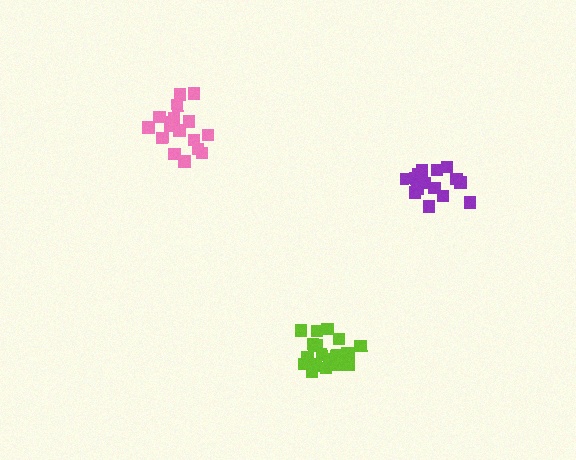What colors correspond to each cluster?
The clusters are colored: purple, lime, pink.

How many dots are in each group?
Group 1: 15 dots, Group 2: 20 dots, Group 3: 18 dots (53 total).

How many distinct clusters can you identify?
There are 3 distinct clusters.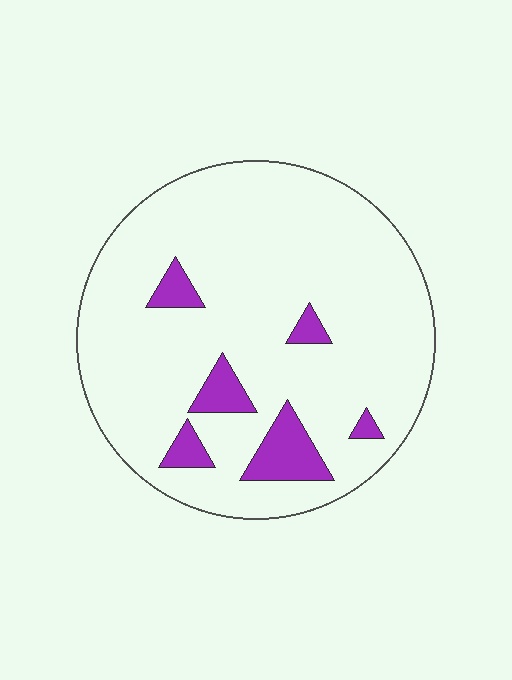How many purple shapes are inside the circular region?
6.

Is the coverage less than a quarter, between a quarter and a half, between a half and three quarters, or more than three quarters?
Less than a quarter.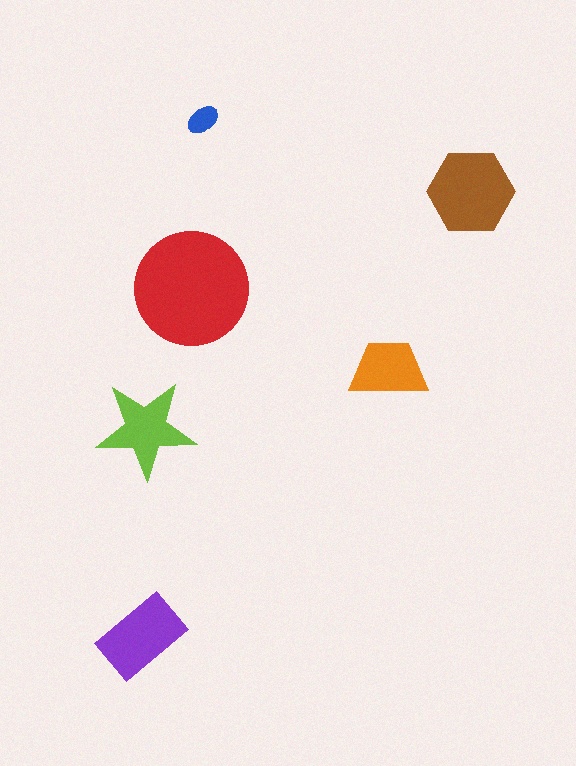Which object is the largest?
The red circle.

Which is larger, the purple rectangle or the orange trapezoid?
The purple rectangle.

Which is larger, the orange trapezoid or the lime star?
The lime star.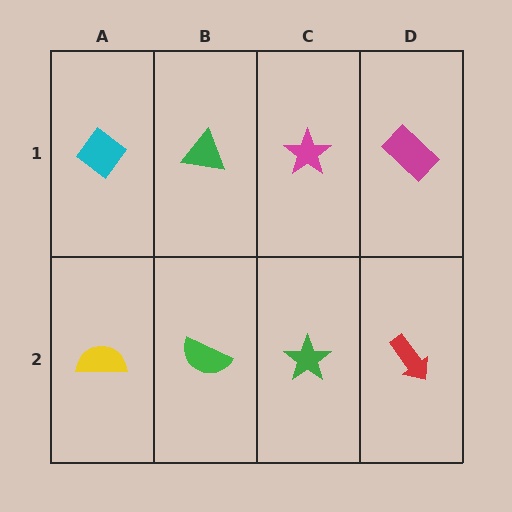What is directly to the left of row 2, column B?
A yellow semicircle.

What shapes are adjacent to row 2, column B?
A green triangle (row 1, column B), a yellow semicircle (row 2, column A), a green star (row 2, column C).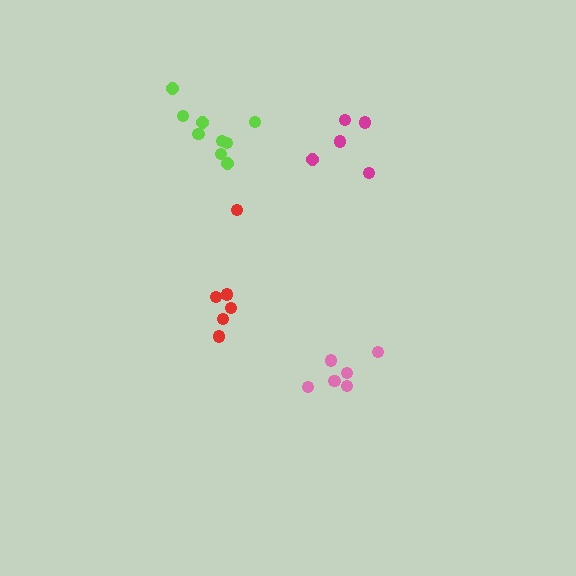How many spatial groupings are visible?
There are 4 spatial groupings.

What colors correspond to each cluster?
The clusters are colored: magenta, pink, lime, red.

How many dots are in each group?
Group 1: 5 dots, Group 2: 6 dots, Group 3: 9 dots, Group 4: 6 dots (26 total).